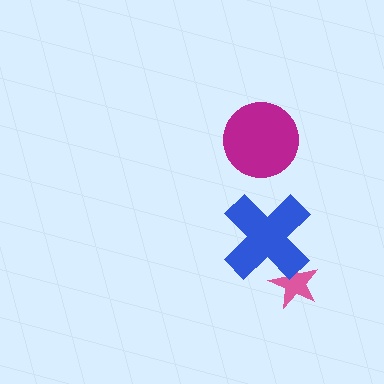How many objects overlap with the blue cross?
1 object overlaps with the blue cross.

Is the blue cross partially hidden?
No, no other shape covers it.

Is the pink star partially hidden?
Yes, it is partially covered by another shape.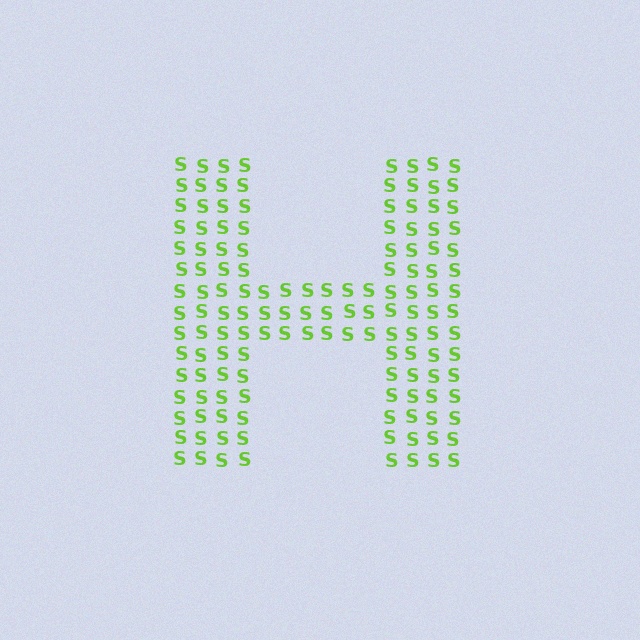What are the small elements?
The small elements are letter S's.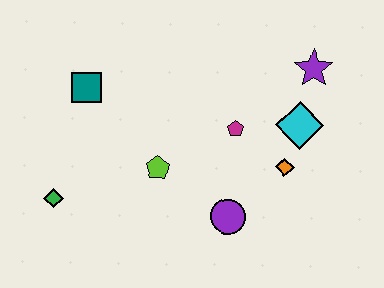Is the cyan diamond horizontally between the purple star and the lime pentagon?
Yes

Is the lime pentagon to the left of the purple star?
Yes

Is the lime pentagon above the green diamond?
Yes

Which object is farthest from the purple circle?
The teal square is farthest from the purple circle.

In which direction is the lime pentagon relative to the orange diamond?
The lime pentagon is to the left of the orange diamond.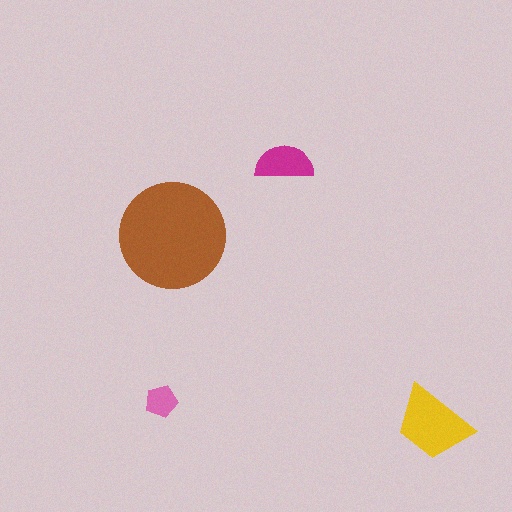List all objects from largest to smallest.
The brown circle, the yellow trapezoid, the magenta semicircle, the pink pentagon.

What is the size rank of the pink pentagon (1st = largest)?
4th.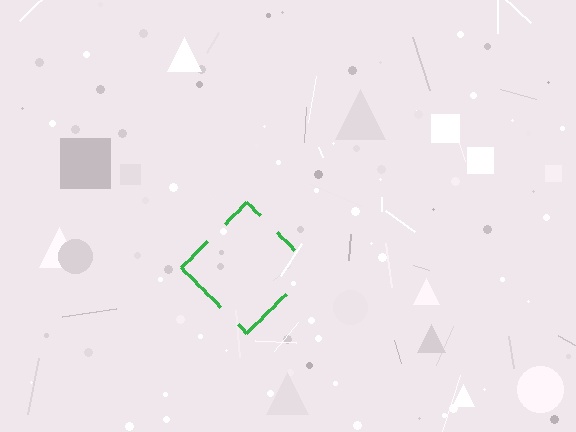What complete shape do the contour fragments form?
The contour fragments form a diamond.